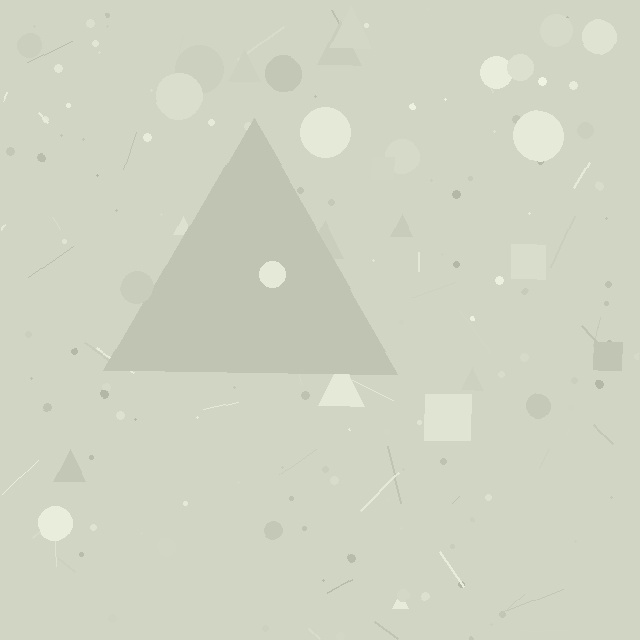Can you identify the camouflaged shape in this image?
The camouflaged shape is a triangle.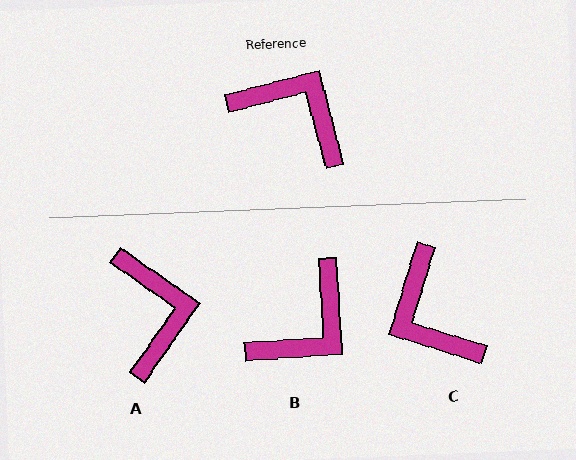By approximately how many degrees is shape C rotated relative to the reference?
Approximately 148 degrees counter-clockwise.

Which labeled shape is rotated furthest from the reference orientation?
C, about 148 degrees away.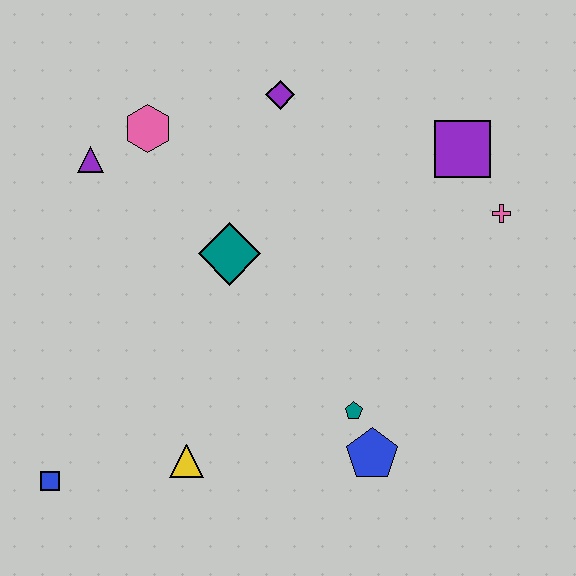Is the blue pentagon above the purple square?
No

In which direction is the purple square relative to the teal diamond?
The purple square is to the right of the teal diamond.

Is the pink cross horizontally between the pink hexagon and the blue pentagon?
No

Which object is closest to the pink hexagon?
The purple triangle is closest to the pink hexagon.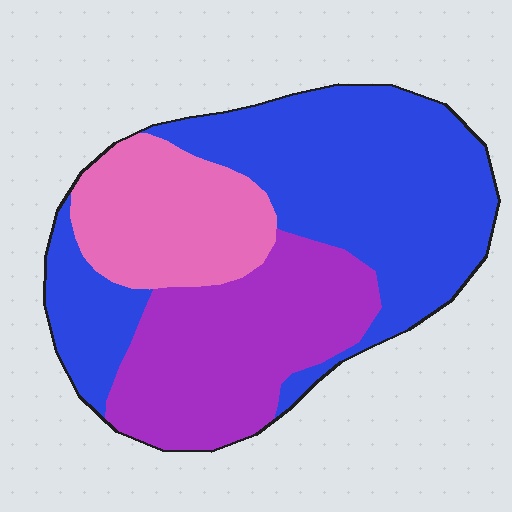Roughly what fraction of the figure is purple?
Purple takes up between a quarter and a half of the figure.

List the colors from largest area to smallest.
From largest to smallest: blue, purple, pink.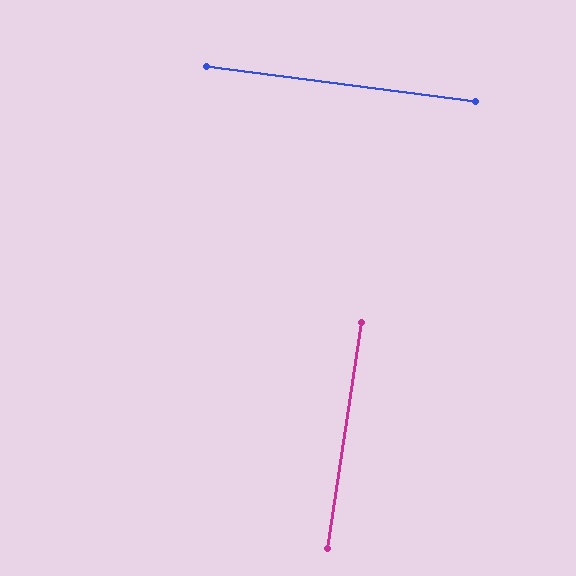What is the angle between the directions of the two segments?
Approximately 89 degrees.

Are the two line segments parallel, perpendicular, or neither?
Perpendicular — they meet at approximately 89°.